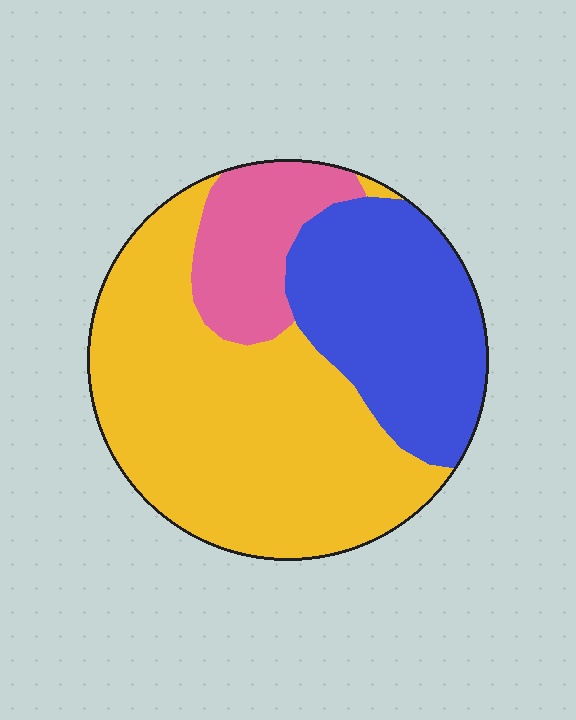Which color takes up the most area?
Yellow, at roughly 55%.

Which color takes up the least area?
Pink, at roughly 15%.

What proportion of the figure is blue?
Blue takes up about one third (1/3) of the figure.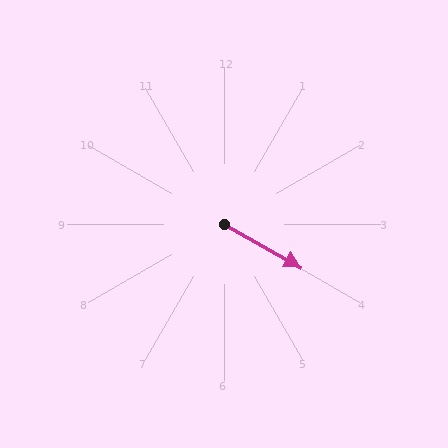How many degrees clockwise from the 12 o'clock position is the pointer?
Approximately 120 degrees.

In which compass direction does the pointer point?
Southeast.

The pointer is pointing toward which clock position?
Roughly 4 o'clock.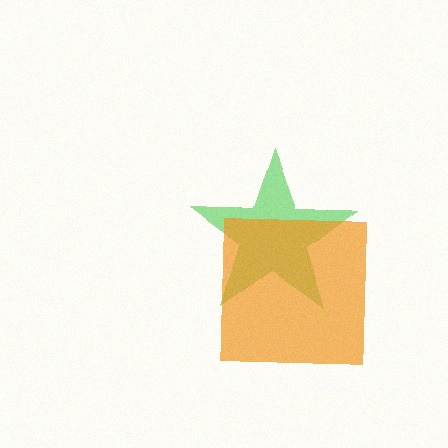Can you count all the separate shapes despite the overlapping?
Yes, there are 2 separate shapes.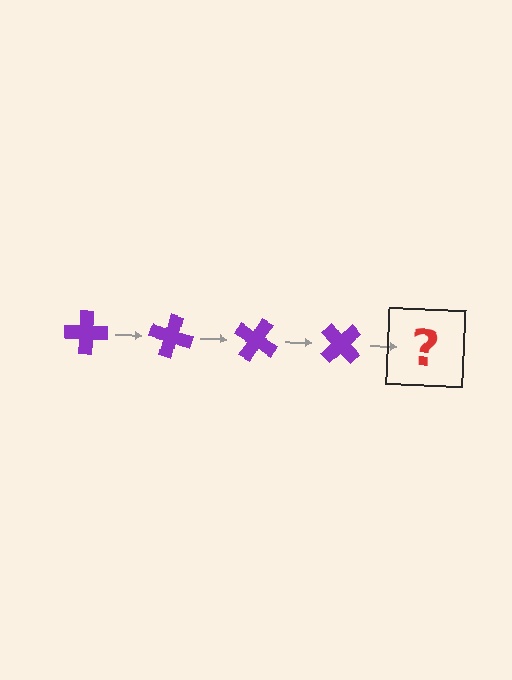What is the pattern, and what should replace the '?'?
The pattern is that the cross rotates 15 degrees each step. The '?' should be a purple cross rotated 60 degrees.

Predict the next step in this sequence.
The next step is a purple cross rotated 60 degrees.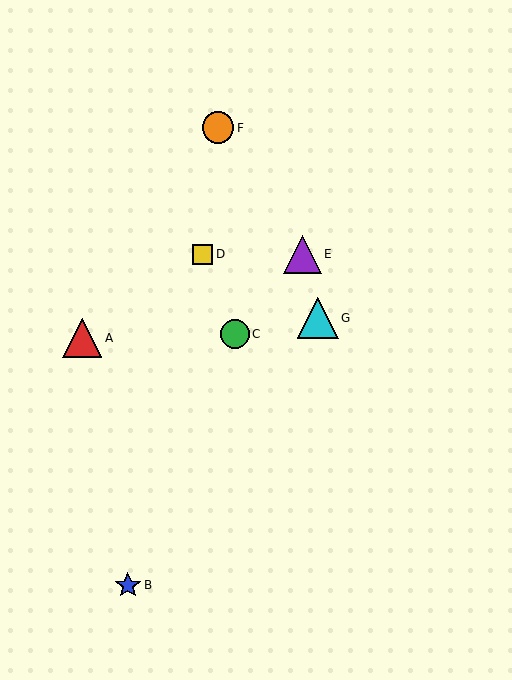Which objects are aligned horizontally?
Objects D, E are aligned horizontally.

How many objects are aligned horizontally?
2 objects (D, E) are aligned horizontally.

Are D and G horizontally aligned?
No, D is at y≈254 and G is at y≈318.